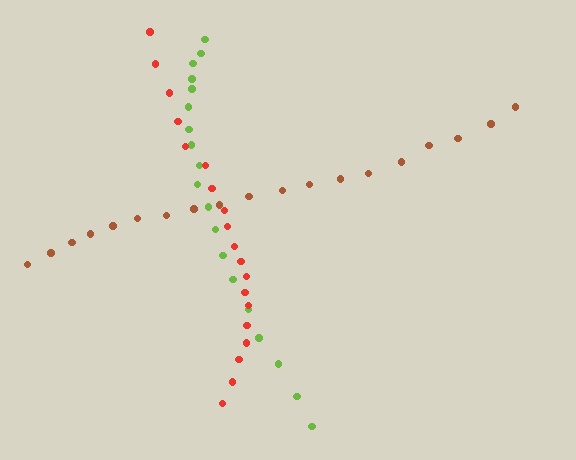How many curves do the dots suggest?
There are 3 distinct paths.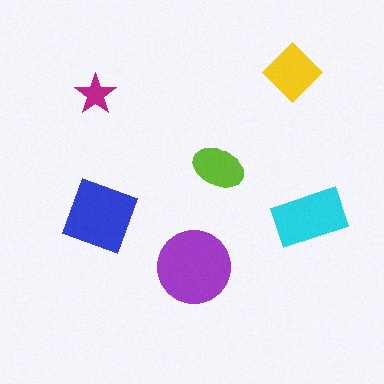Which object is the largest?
The purple circle.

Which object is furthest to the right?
The cyan rectangle is rightmost.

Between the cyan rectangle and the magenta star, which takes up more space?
The cyan rectangle.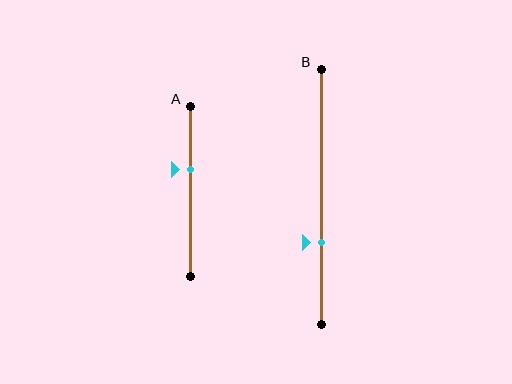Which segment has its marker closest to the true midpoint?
Segment A has its marker closest to the true midpoint.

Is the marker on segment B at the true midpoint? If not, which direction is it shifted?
No, the marker on segment B is shifted downward by about 18% of the segment length.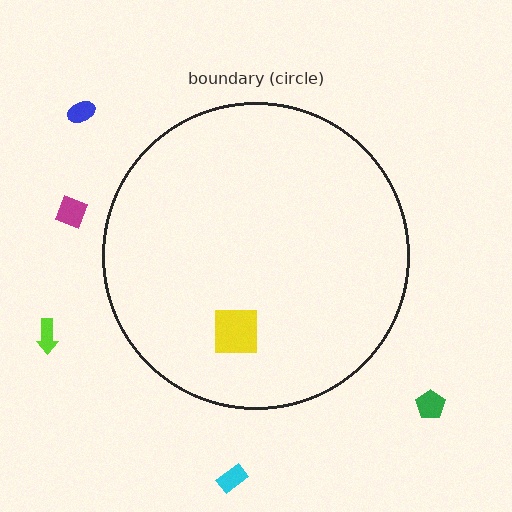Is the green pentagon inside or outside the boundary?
Outside.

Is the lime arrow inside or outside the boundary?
Outside.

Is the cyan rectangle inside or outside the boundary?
Outside.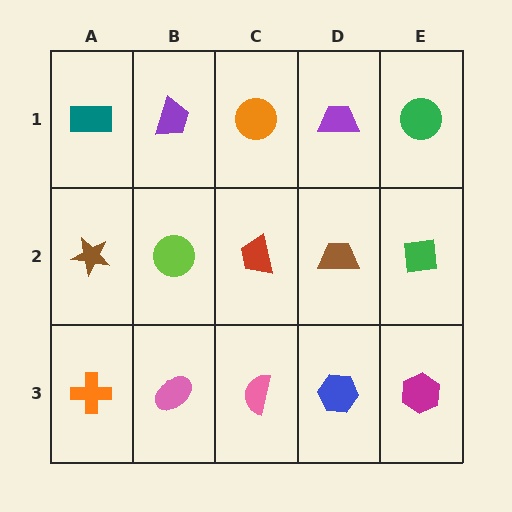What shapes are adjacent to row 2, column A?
A teal rectangle (row 1, column A), an orange cross (row 3, column A), a lime circle (row 2, column B).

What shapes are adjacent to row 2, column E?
A green circle (row 1, column E), a magenta hexagon (row 3, column E), a brown trapezoid (row 2, column D).